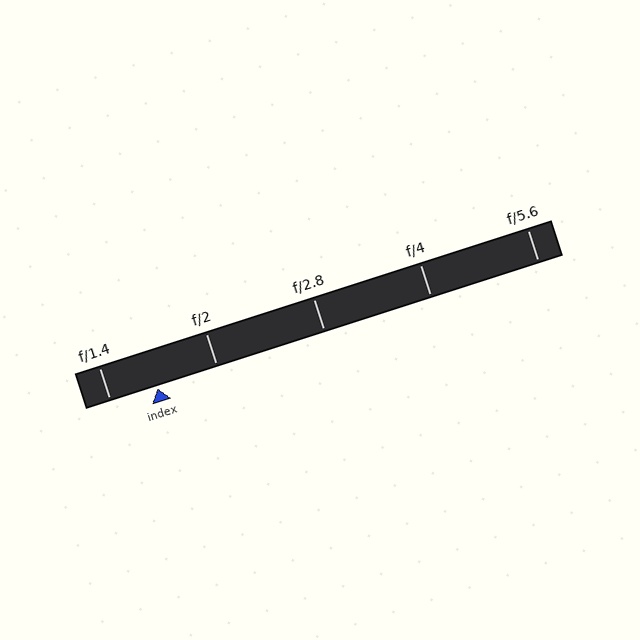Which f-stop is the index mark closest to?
The index mark is closest to f/1.4.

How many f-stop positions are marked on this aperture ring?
There are 5 f-stop positions marked.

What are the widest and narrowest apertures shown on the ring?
The widest aperture shown is f/1.4 and the narrowest is f/5.6.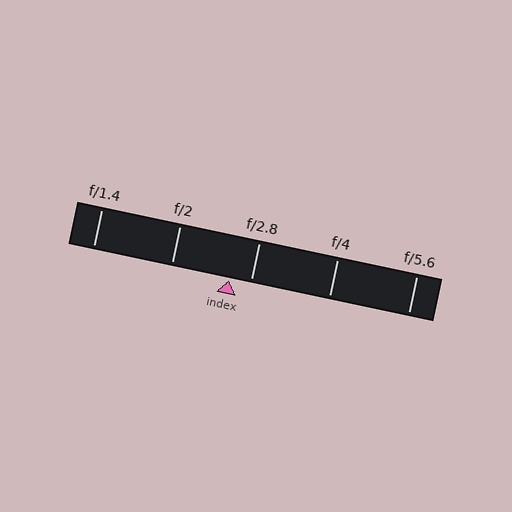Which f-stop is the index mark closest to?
The index mark is closest to f/2.8.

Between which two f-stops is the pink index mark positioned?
The index mark is between f/2 and f/2.8.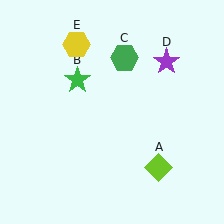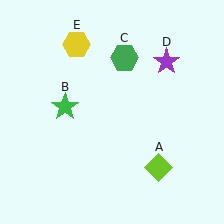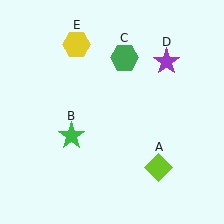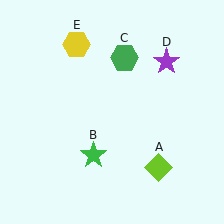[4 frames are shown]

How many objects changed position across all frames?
1 object changed position: green star (object B).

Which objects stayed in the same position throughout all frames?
Lime diamond (object A) and green hexagon (object C) and purple star (object D) and yellow hexagon (object E) remained stationary.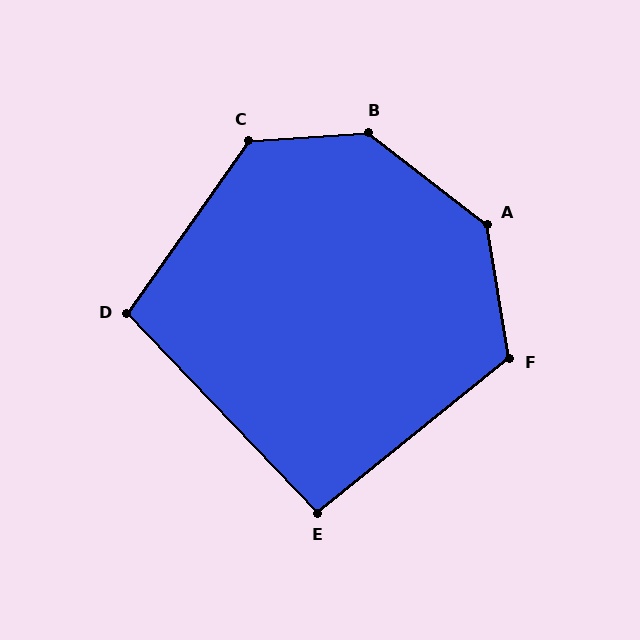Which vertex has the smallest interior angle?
E, at approximately 95 degrees.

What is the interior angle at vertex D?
Approximately 101 degrees (obtuse).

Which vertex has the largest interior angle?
B, at approximately 139 degrees.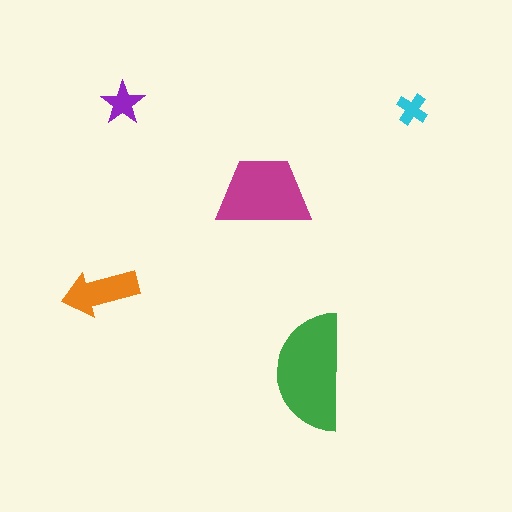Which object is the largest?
The green semicircle.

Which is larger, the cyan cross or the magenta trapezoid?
The magenta trapezoid.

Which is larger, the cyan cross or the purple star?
The purple star.